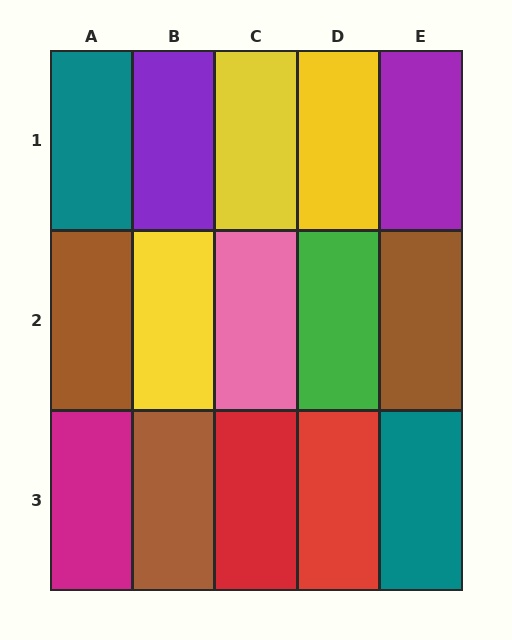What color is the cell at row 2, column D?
Green.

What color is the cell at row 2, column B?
Yellow.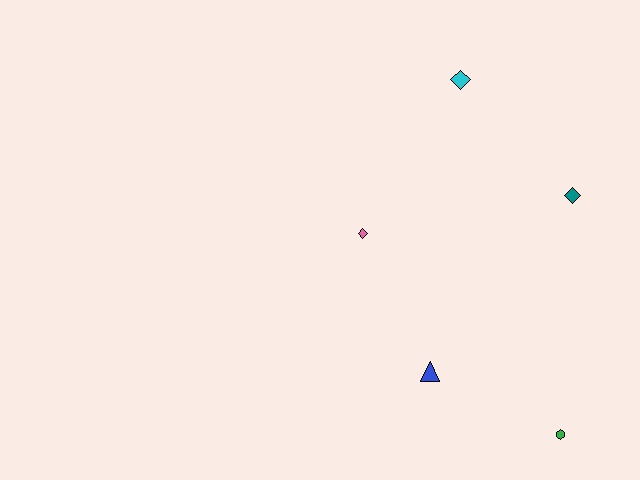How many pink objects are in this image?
There is 1 pink object.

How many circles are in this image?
There are no circles.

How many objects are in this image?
There are 5 objects.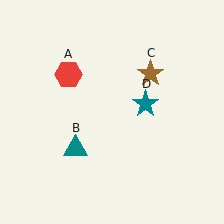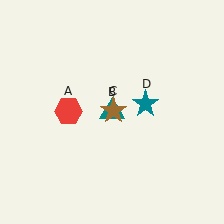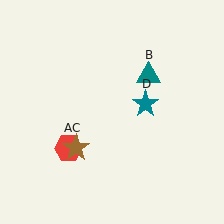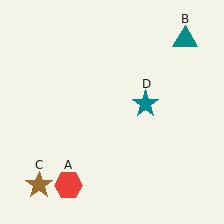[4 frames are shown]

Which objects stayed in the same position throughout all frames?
Teal star (object D) remained stationary.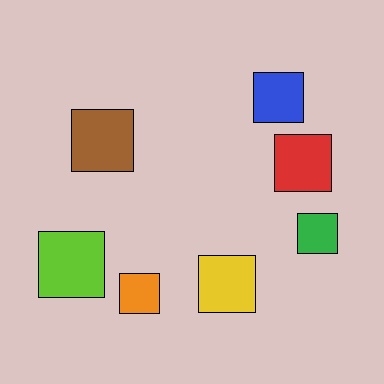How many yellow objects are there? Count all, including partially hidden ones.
There is 1 yellow object.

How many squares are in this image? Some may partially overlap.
There are 7 squares.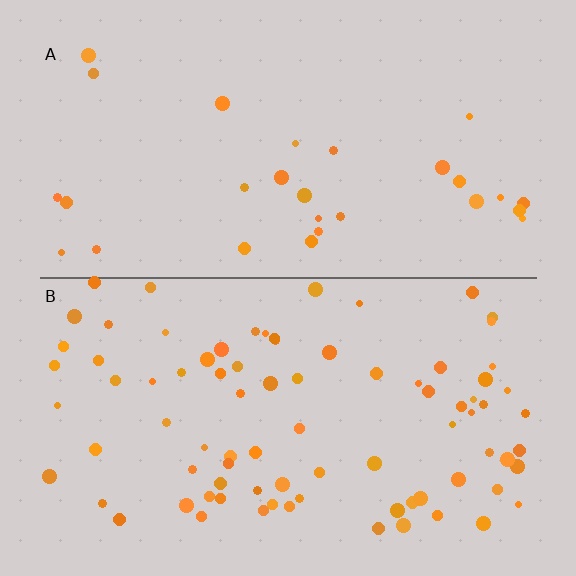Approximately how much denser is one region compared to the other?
Approximately 2.9× — region B over region A.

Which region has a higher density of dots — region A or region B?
B (the bottom).